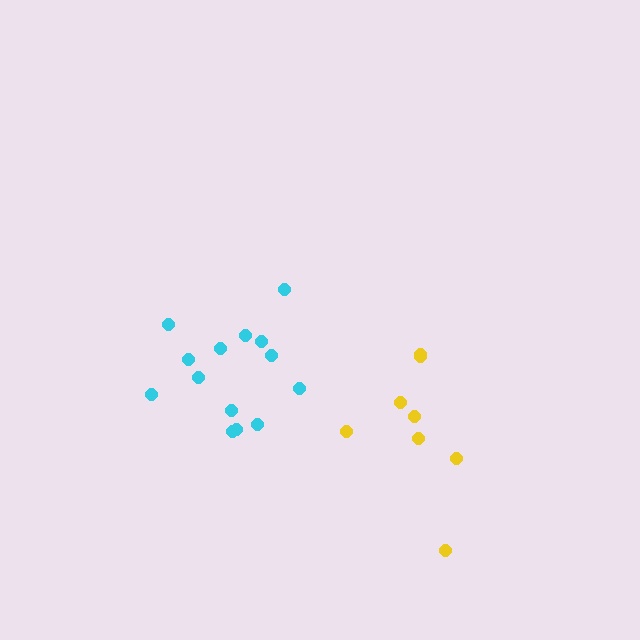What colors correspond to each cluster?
The clusters are colored: yellow, cyan.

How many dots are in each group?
Group 1: 8 dots, Group 2: 14 dots (22 total).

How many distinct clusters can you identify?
There are 2 distinct clusters.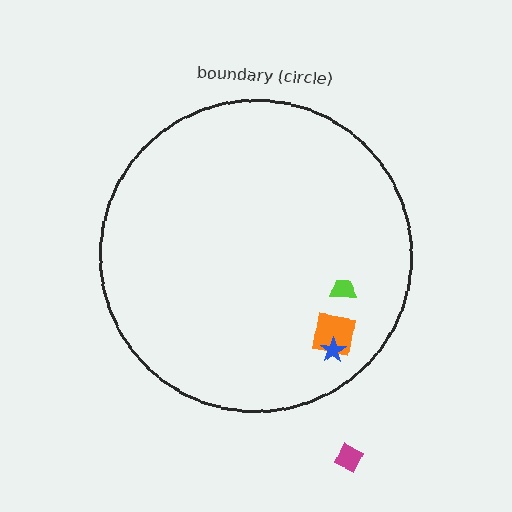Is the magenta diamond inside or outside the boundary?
Outside.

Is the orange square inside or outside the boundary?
Inside.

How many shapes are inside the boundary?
3 inside, 1 outside.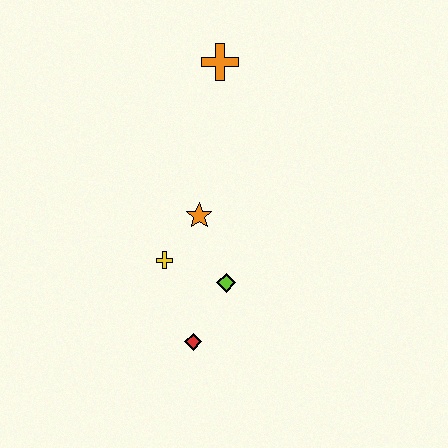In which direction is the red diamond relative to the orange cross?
The red diamond is below the orange cross.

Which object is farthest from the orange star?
The orange cross is farthest from the orange star.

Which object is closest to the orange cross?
The orange star is closest to the orange cross.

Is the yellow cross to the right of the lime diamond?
No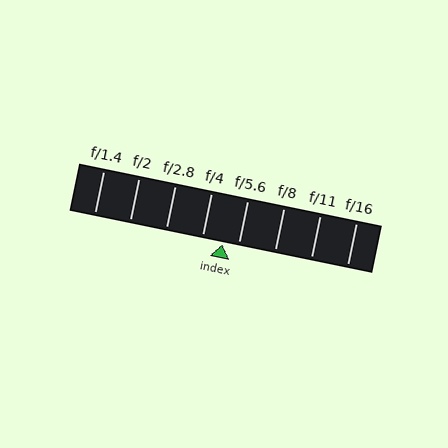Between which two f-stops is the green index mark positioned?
The index mark is between f/4 and f/5.6.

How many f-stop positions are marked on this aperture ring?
There are 8 f-stop positions marked.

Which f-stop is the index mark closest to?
The index mark is closest to f/5.6.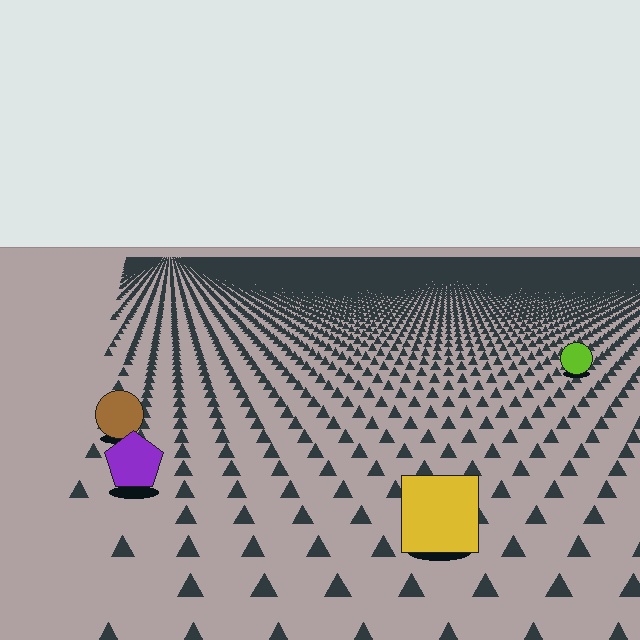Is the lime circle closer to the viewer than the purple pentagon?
No. The purple pentagon is closer — you can tell from the texture gradient: the ground texture is coarser near it.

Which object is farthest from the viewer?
The lime circle is farthest from the viewer. It appears smaller and the ground texture around it is denser.